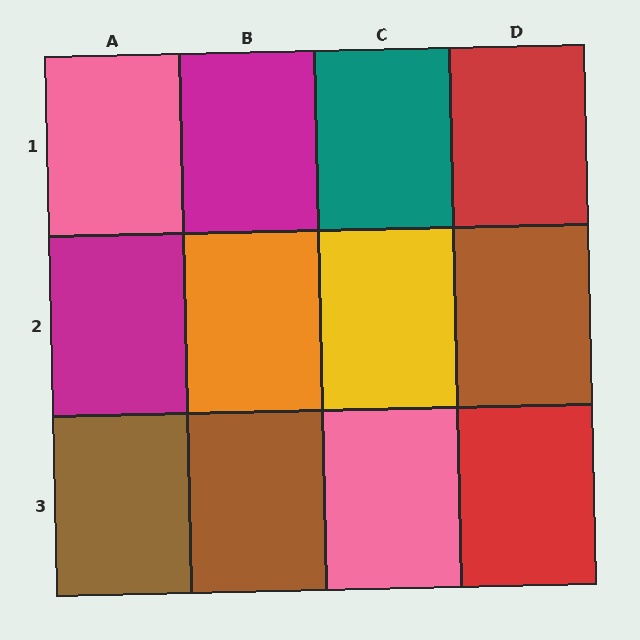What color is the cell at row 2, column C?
Yellow.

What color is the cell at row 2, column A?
Magenta.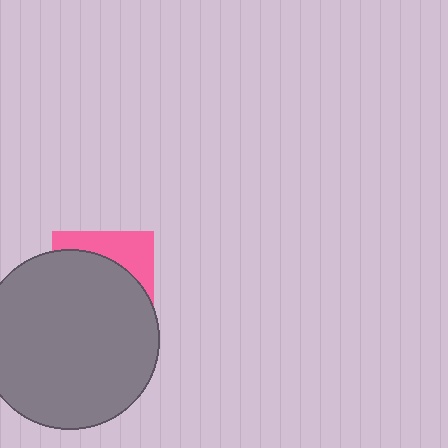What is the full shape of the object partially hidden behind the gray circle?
The partially hidden object is a pink square.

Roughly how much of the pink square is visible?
A small part of it is visible (roughly 30%).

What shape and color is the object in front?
The object in front is a gray circle.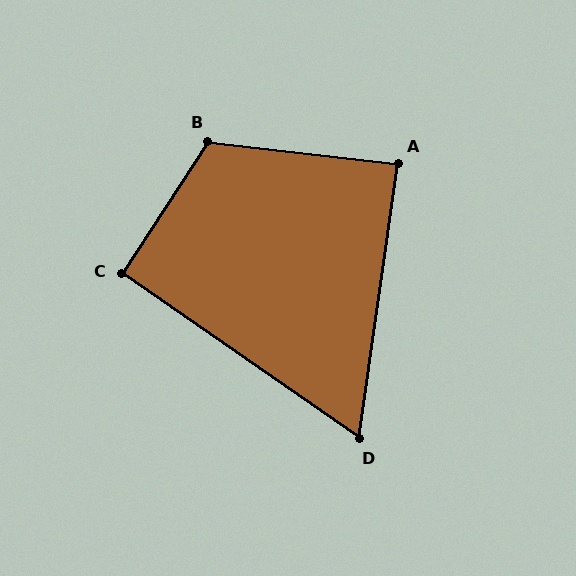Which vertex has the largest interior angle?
B, at approximately 117 degrees.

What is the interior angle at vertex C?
Approximately 92 degrees (approximately right).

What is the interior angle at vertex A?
Approximately 88 degrees (approximately right).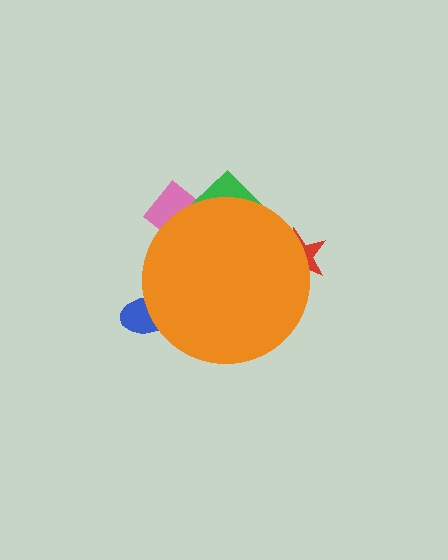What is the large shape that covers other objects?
An orange circle.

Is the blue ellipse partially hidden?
Yes, the blue ellipse is partially hidden behind the orange circle.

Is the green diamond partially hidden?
Yes, the green diamond is partially hidden behind the orange circle.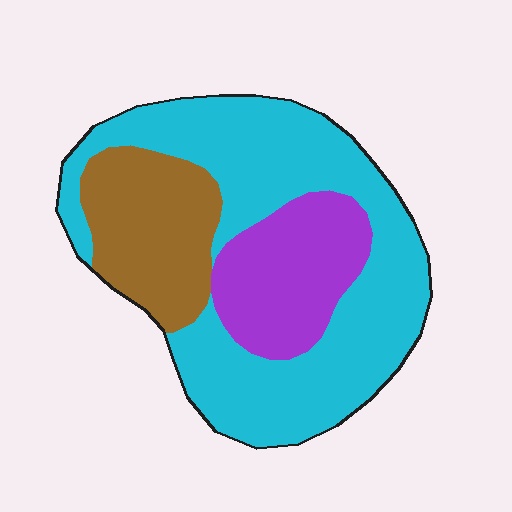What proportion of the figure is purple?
Purple covers 20% of the figure.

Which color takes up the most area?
Cyan, at roughly 60%.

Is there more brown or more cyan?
Cyan.